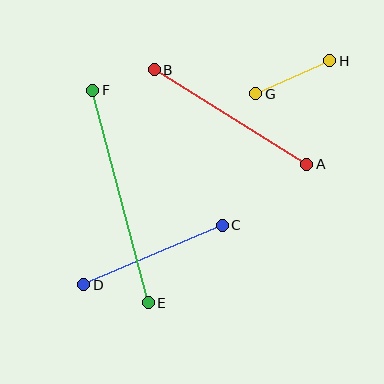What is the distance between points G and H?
The distance is approximately 81 pixels.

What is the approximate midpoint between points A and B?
The midpoint is at approximately (230, 117) pixels.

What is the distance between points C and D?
The distance is approximately 151 pixels.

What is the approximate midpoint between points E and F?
The midpoint is at approximately (121, 197) pixels.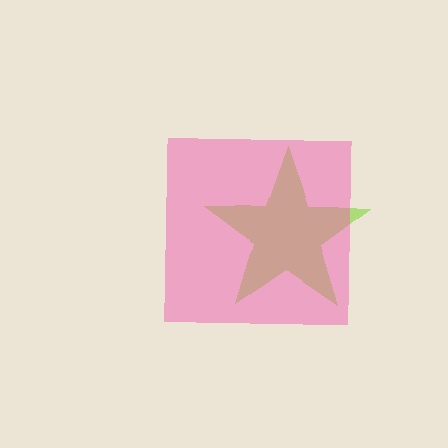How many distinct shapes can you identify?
There are 2 distinct shapes: a lime star, a pink square.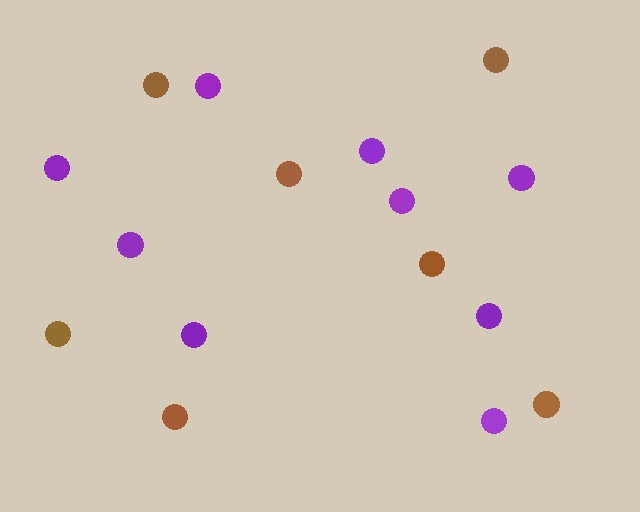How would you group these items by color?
There are 2 groups: one group of brown circles (7) and one group of purple circles (9).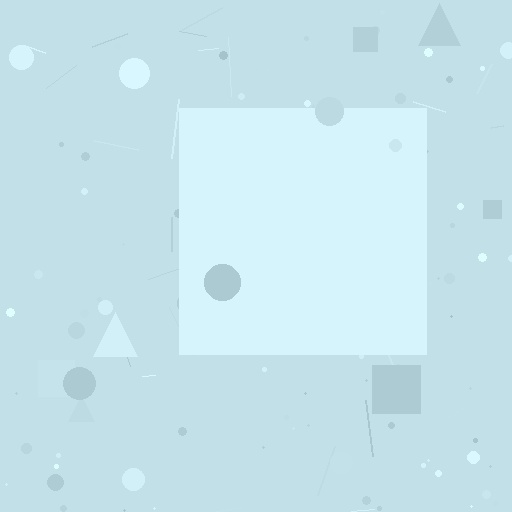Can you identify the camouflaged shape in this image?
The camouflaged shape is a square.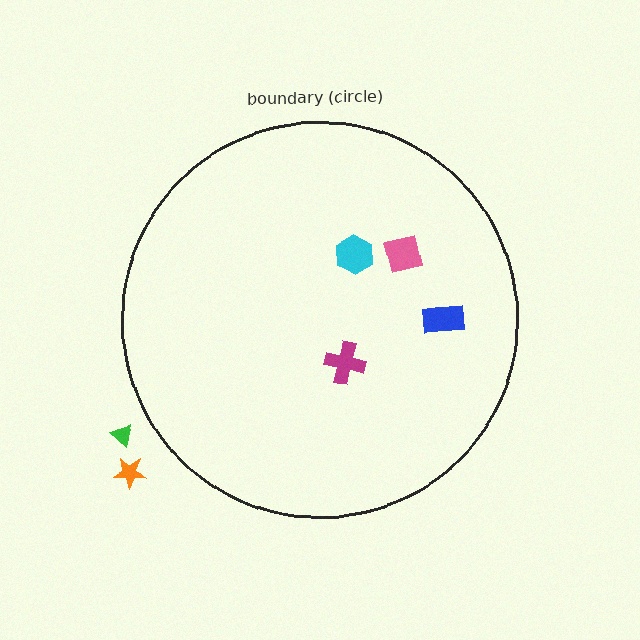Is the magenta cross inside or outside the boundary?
Inside.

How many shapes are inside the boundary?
4 inside, 2 outside.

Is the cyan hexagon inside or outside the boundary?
Inside.